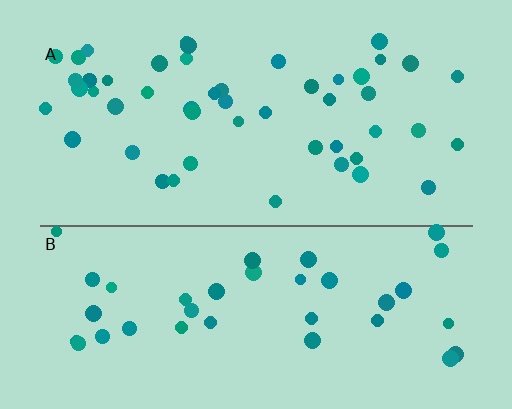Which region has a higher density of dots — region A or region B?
A (the top).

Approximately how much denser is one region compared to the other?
Approximately 1.3× — region A over region B.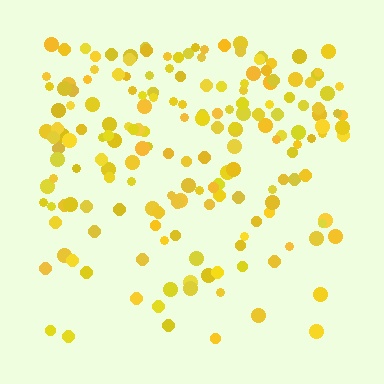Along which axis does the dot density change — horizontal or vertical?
Vertical.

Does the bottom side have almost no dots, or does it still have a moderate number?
Still a moderate number, just noticeably fewer than the top.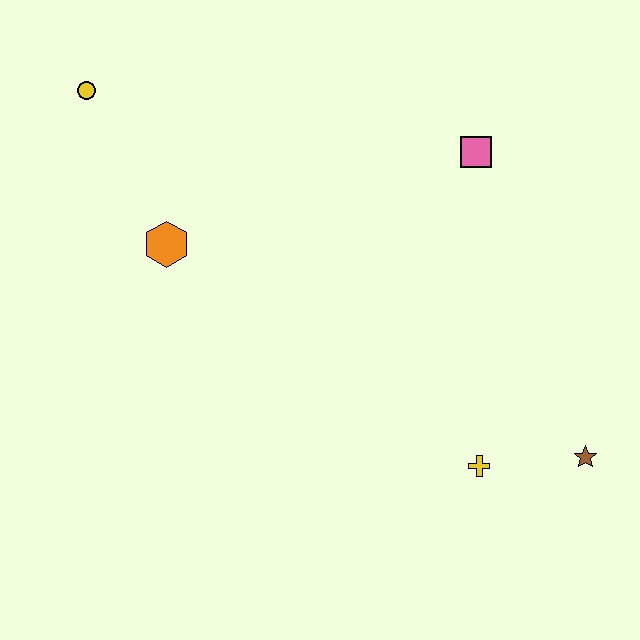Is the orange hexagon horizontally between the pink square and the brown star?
No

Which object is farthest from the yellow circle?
The brown star is farthest from the yellow circle.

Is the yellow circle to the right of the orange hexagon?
No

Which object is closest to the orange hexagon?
The yellow circle is closest to the orange hexagon.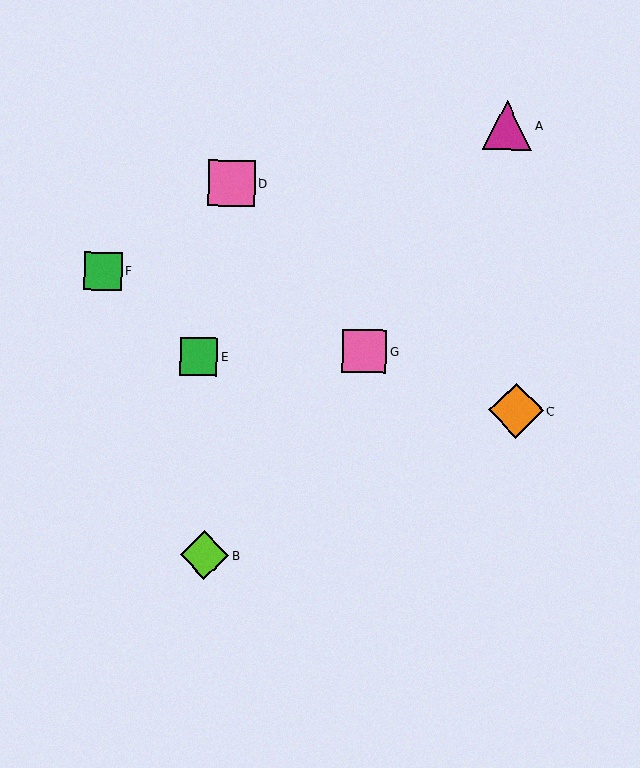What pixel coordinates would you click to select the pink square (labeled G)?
Click at (365, 351) to select the pink square G.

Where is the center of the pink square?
The center of the pink square is at (365, 351).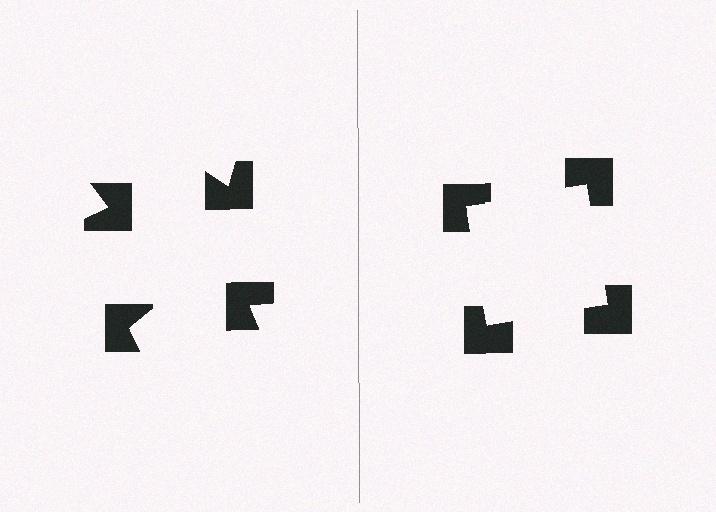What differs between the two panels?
The notched squares are positioned identically on both sides; only the wedge orientations differ. On the right they align to a square; on the left they are misaligned.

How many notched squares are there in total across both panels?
8 — 4 on each side.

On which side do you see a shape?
An illusory square appears on the right side. On the left side the wedge cuts are rotated, so no coherent shape forms.